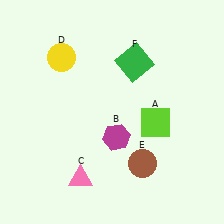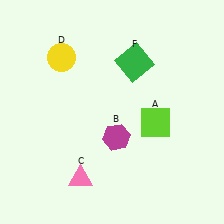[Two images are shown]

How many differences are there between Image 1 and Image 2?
There is 1 difference between the two images.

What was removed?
The brown circle (E) was removed in Image 2.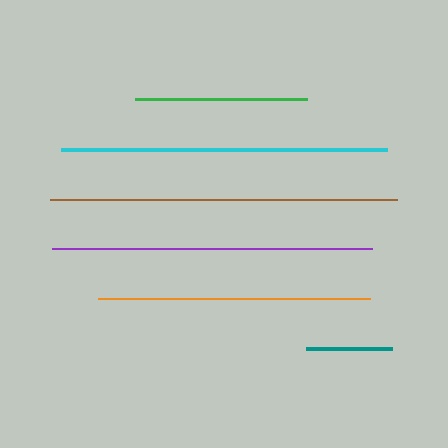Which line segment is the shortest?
The teal line is the shortest at approximately 85 pixels.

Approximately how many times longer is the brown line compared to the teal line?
The brown line is approximately 4.1 times the length of the teal line.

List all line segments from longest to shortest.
From longest to shortest: brown, cyan, purple, orange, green, teal.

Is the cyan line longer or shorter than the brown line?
The brown line is longer than the cyan line.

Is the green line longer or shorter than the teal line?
The green line is longer than the teal line.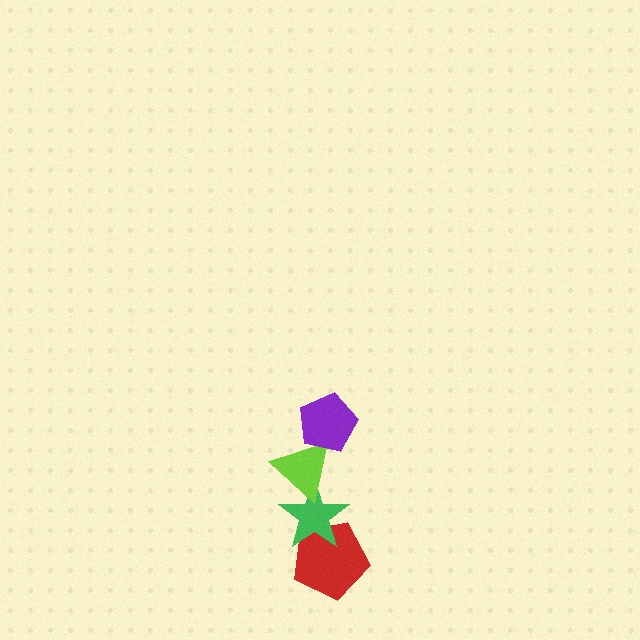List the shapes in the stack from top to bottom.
From top to bottom: the purple pentagon, the lime triangle, the green star, the red pentagon.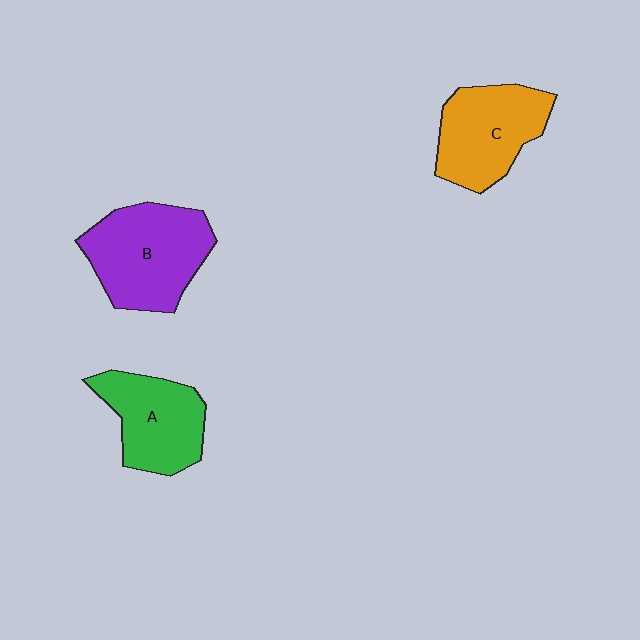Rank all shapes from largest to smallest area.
From largest to smallest: B (purple), C (orange), A (green).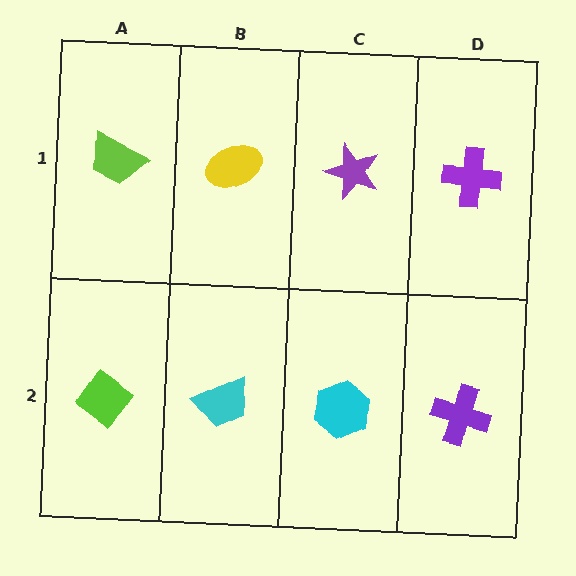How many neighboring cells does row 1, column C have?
3.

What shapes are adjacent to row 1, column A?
A lime diamond (row 2, column A), a yellow ellipse (row 1, column B).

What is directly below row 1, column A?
A lime diamond.